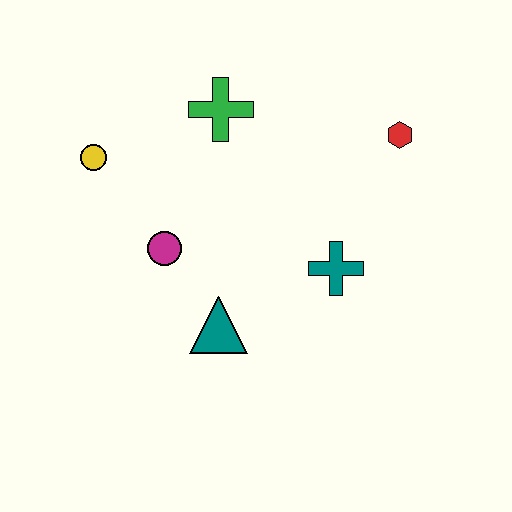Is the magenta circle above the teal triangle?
Yes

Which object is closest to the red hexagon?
The teal cross is closest to the red hexagon.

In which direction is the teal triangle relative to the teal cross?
The teal triangle is to the left of the teal cross.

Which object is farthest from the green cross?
The teal triangle is farthest from the green cross.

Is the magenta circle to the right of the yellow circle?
Yes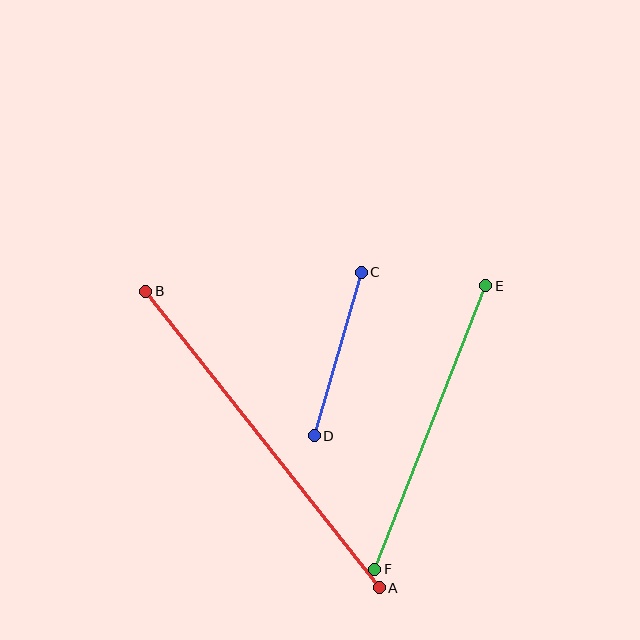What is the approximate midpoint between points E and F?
The midpoint is at approximately (430, 427) pixels.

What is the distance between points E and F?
The distance is approximately 304 pixels.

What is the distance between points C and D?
The distance is approximately 170 pixels.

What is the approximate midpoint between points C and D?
The midpoint is at approximately (338, 354) pixels.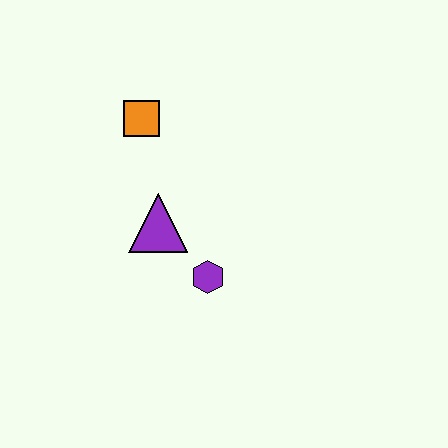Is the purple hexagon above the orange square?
No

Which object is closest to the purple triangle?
The purple hexagon is closest to the purple triangle.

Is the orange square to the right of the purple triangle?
No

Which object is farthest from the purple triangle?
The orange square is farthest from the purple triangle.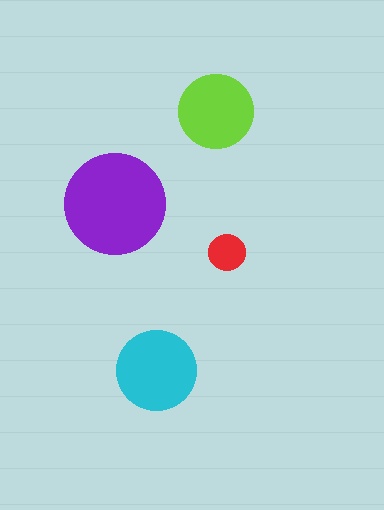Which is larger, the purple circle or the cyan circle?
The purple one.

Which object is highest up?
The lime circle is topmost.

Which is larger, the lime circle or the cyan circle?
The cyan one.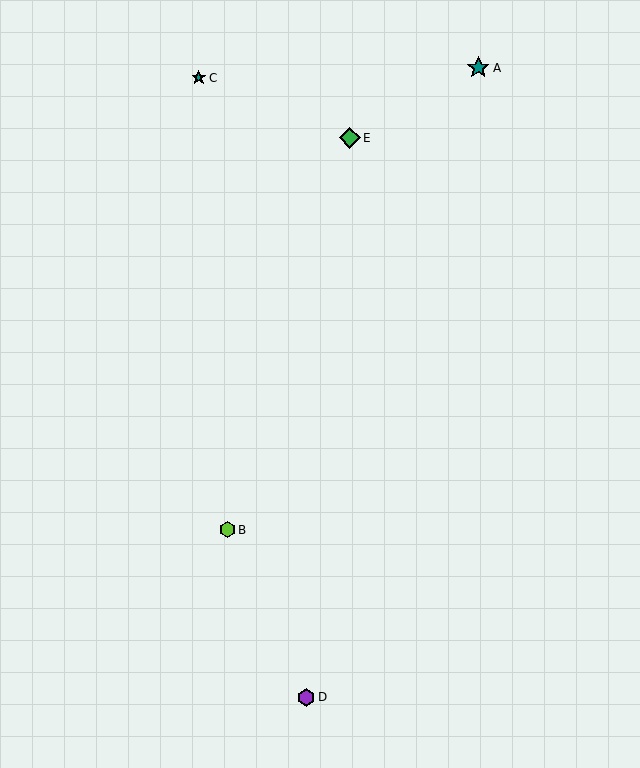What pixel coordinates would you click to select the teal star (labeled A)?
Click at (478, 68) to select the teal star A.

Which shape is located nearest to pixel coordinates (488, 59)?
The teal star (labeled A) at (478, 68) is nearest to that location.